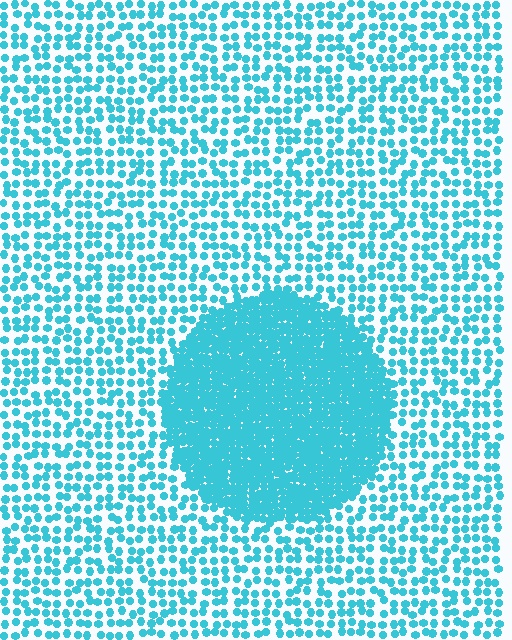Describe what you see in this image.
The image contains small cyan elements arranged at two different densities. A circle-shaped region is visible where the elements are more densely packed than the surrounding area.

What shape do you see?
I see a circle.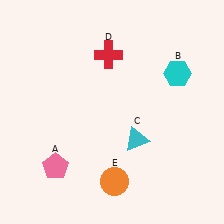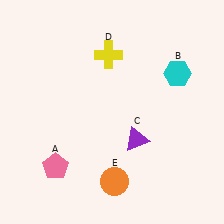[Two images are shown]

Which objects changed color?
C changed from cyan to purple. D changed from red to yellow.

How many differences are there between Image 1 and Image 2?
There are 2 differences between the two images.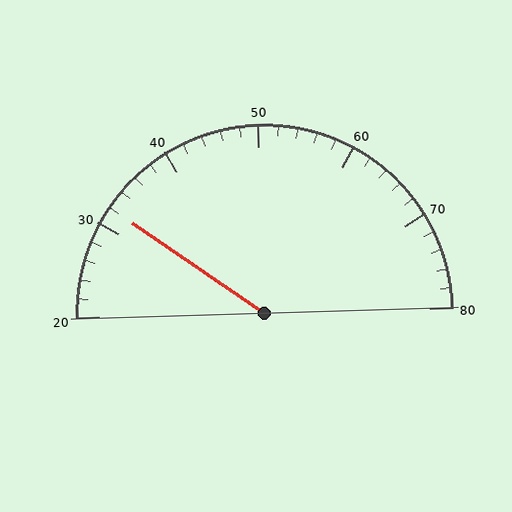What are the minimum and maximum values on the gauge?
The gauge ranges from 20 to 80.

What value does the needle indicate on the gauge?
The needle indicates approximately 32.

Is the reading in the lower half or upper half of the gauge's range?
The reading is in the lower half of the range (20 to 80).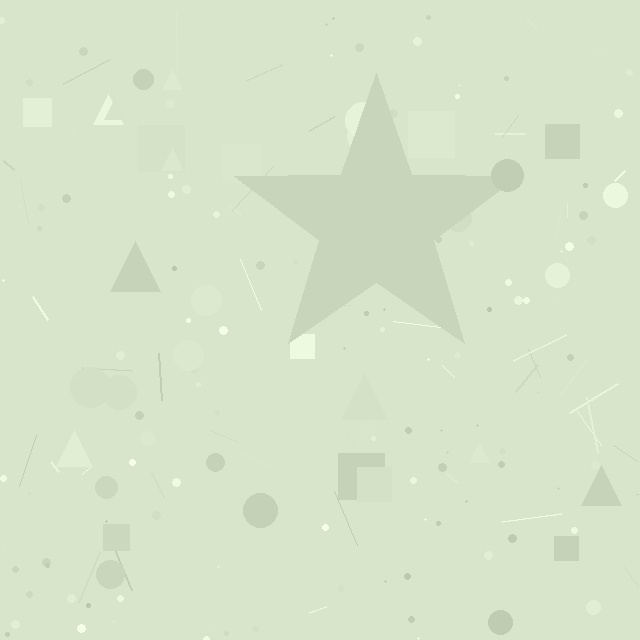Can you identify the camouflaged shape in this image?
The camouflaged shape is a star.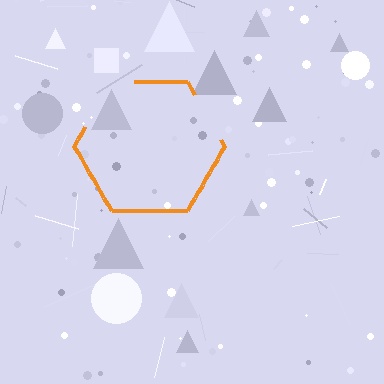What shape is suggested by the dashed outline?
The dashed outline suggests a hexagon.